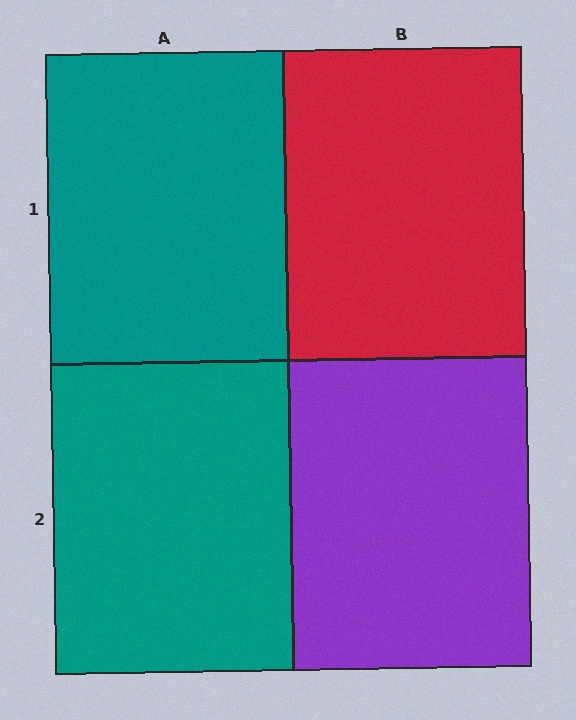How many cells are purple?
1 cell is purple.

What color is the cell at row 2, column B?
Purple.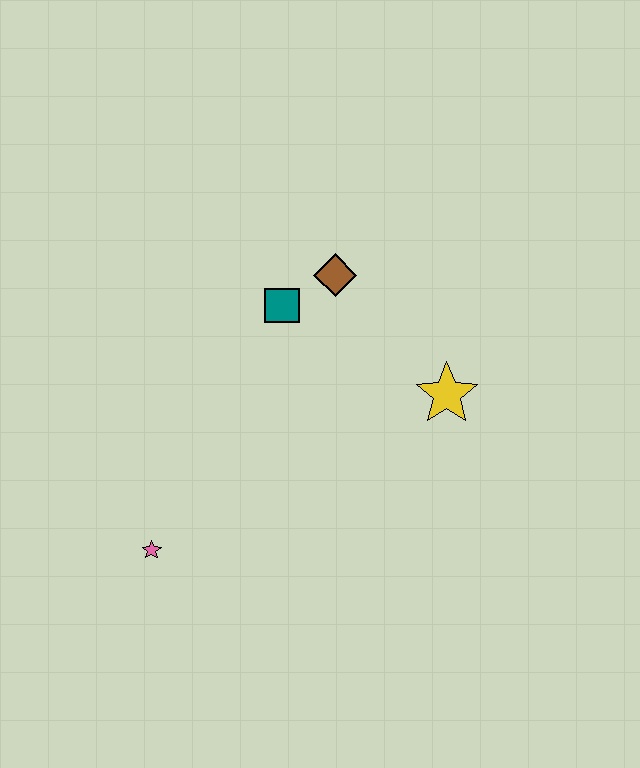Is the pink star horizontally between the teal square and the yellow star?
No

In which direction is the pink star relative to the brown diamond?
The pink star is below the brown diamond.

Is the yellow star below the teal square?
Yes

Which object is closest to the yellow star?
The brown diamond is closest to the yellow star.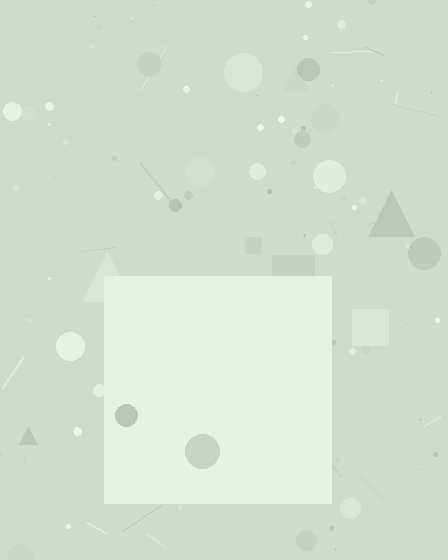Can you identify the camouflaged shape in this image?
The camouflaged shape is a square.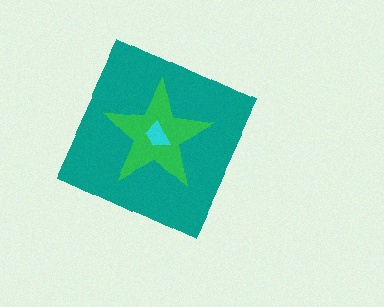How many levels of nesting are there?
3.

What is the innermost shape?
The cyan trapezoid.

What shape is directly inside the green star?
The cyan trapezoid.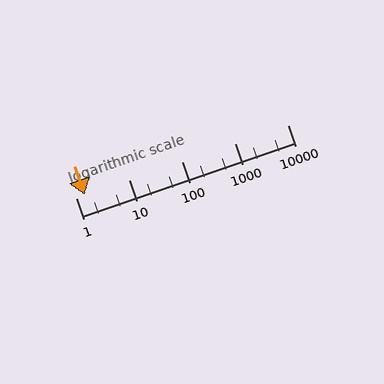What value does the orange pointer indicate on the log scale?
The pointer indicates approximately 1.5.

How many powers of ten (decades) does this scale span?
The scale spans 4 decades, from 1 to 10000.